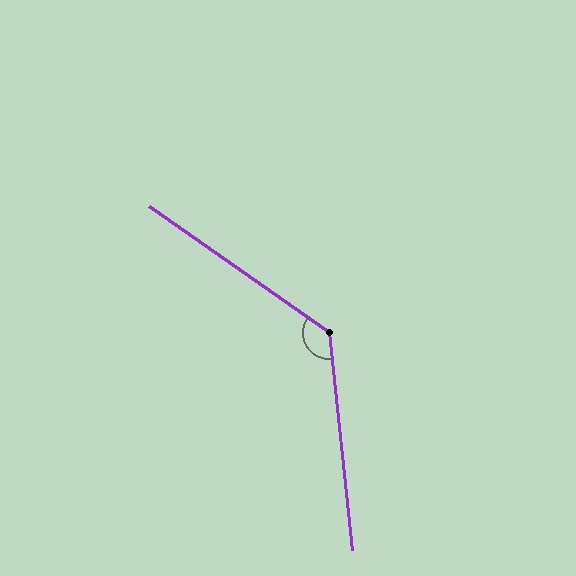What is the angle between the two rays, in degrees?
Approximately 131 degrees.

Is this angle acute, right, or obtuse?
It is obtuse.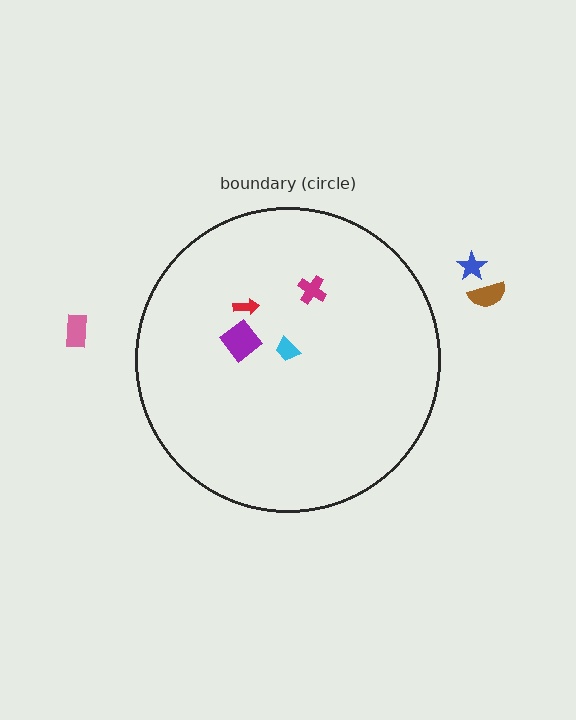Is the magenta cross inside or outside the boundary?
Inside.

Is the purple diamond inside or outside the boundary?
Inside.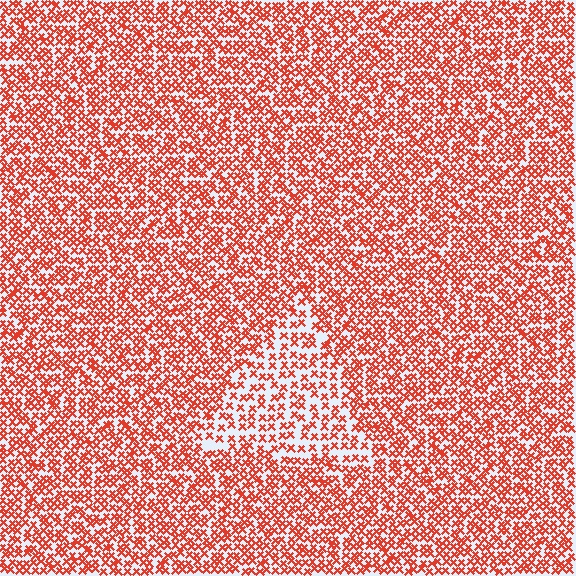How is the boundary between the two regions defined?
The boundary is defined by a change in element density (approximately 1.8x ratio). All elements are the same color, size, and shape.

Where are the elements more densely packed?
The elements are more densely packed outside the triangle boundary.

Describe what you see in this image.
The image contains small red elements arranged at two different densities. A triangle-shaped region is visible where the elements are less densely packed than the surrounding area.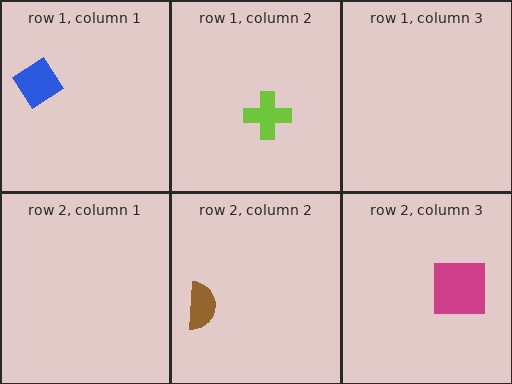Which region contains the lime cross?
The row 1, column 2 region.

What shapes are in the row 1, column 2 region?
The lime cross.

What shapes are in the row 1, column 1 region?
The blue diamond.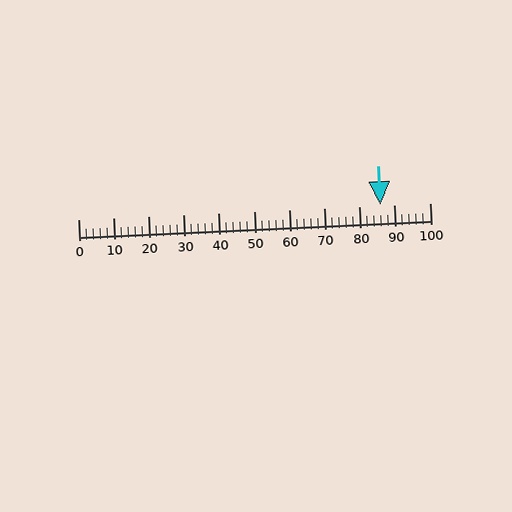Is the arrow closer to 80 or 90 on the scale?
The arrow is closer to 90.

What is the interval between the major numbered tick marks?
The major tick marks are spaced 10 units apart.